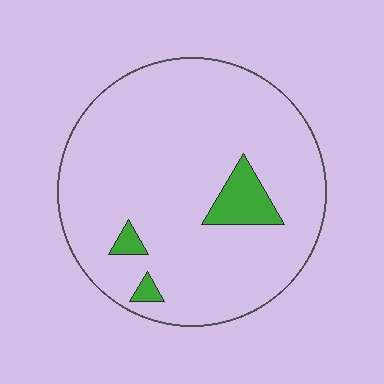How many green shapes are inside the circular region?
3.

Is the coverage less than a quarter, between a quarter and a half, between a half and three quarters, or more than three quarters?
Less than a quarter.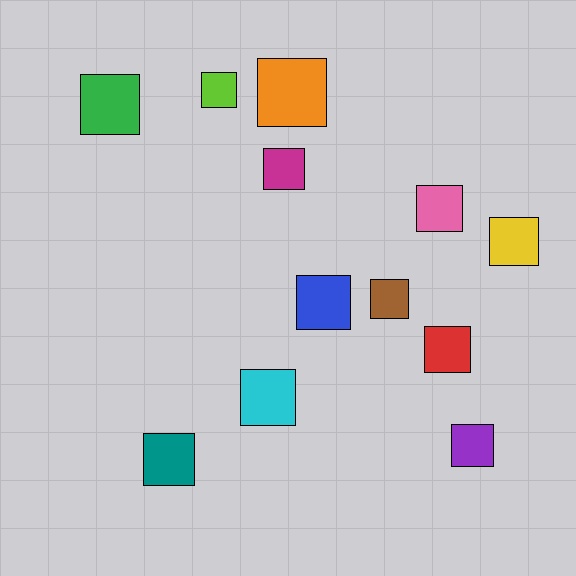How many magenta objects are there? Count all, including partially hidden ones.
There is 1 magenta object.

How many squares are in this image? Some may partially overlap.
There are 12 squares.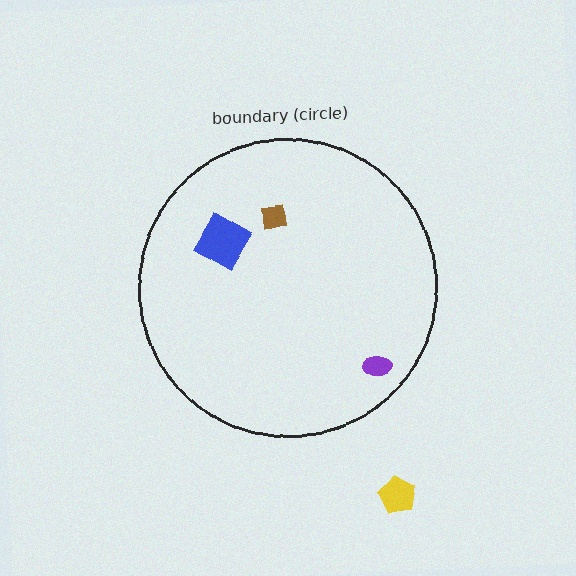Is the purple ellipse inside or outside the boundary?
Inside.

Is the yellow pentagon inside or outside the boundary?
Outside.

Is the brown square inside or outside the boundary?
Inside.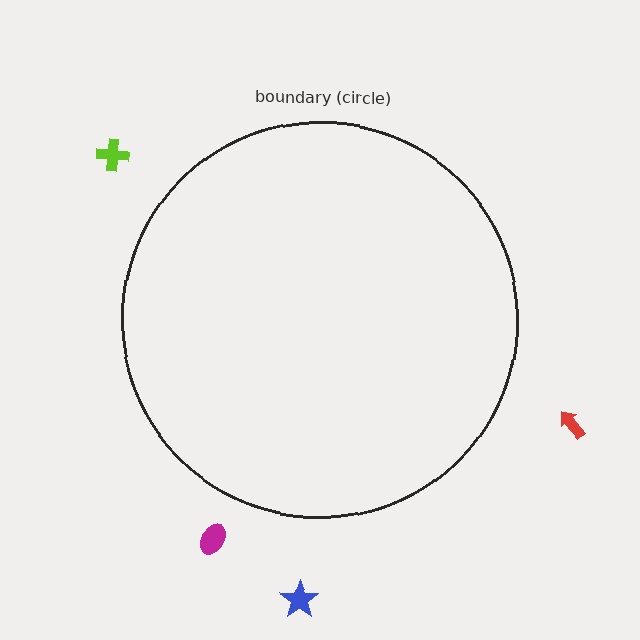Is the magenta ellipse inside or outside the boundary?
Outside.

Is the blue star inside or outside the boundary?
Outside.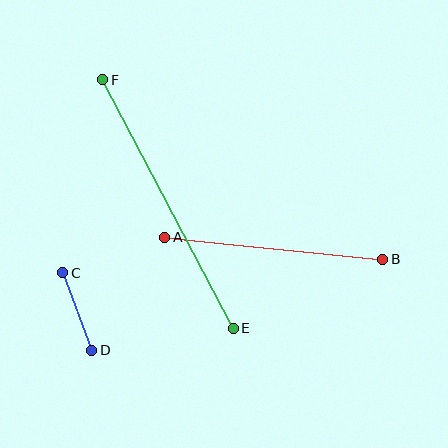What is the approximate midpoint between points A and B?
The midpoint is at approximately (274, 248) pixels.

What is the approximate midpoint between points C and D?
The midpoint is at approximately (77, 311) pixels.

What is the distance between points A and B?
The distance is approximately 219 pixels.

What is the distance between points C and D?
The distance is approximately 83 pixels.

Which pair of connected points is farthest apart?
Points E and F are farthest apart.